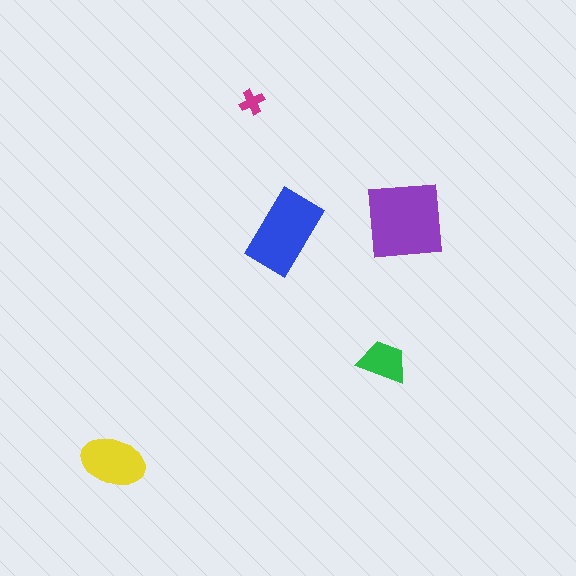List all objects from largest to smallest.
The purple square, the blue rectangle, the yellow ellipse, the green trapezoid, the magenta cross.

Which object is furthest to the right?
The purple square is rightmost.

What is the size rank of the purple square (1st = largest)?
1st.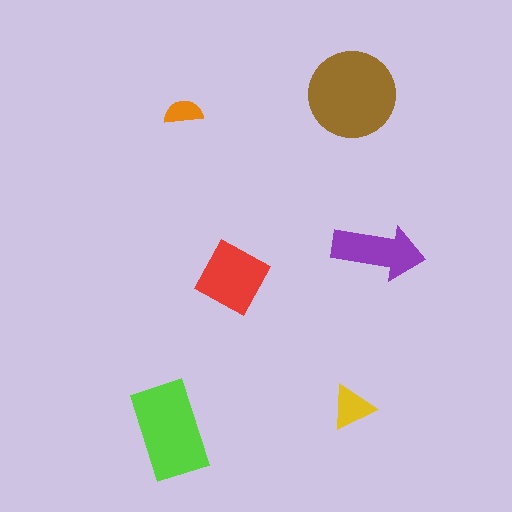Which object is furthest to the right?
The purple arrow is rightmost.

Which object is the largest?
The brown circle.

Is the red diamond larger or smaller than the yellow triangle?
Larger.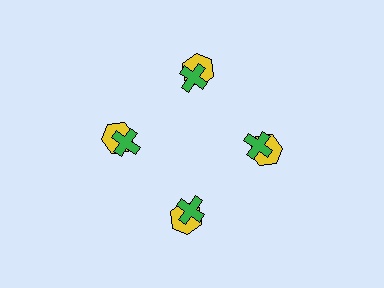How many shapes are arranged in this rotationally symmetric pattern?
There are 8 shapes, arranged in 4 groups of 2.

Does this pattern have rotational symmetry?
Yes, this pattern has 4-fold rotational symmetry. It looks the same after rotating 90 degrees around the center.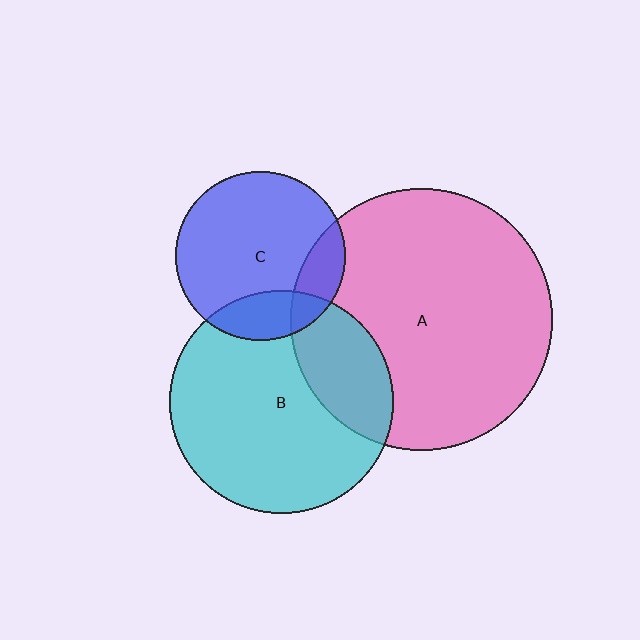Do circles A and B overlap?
Yes.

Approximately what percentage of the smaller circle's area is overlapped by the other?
Approximately 25%.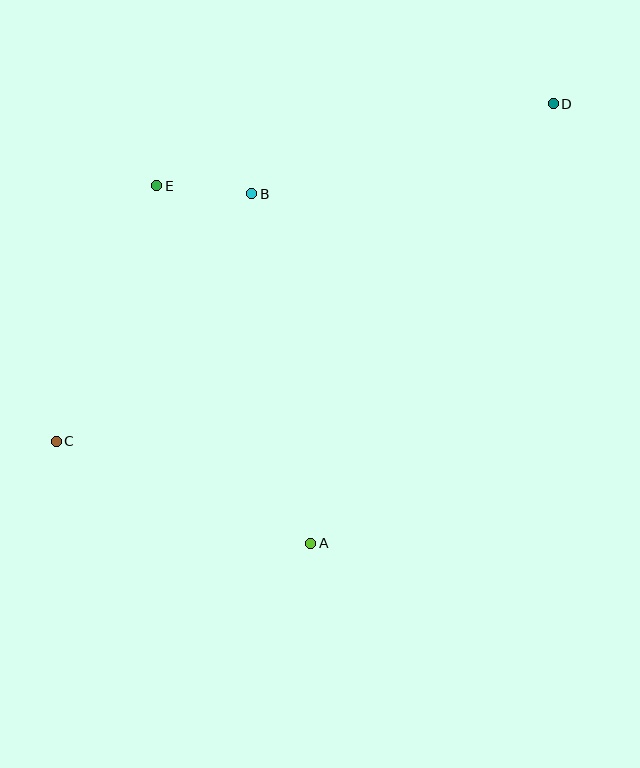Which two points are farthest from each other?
Points C and D are farthest from each other.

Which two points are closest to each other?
Points B and E are closest to each other.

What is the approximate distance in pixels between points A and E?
The distance between A and E is approximately 389 pixels.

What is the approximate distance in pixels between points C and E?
The distance between C and E is approximately 274 pixels.